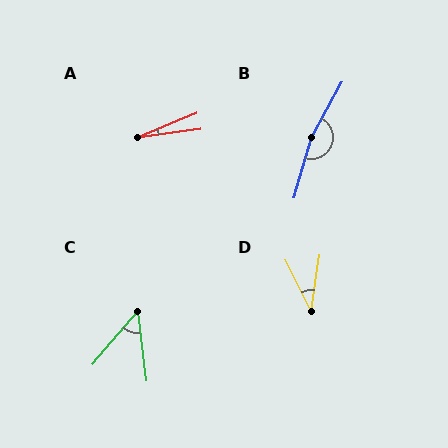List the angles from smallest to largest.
A (15°), D (34°), C (47°), B (168°).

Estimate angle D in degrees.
Approximately 34 degrees.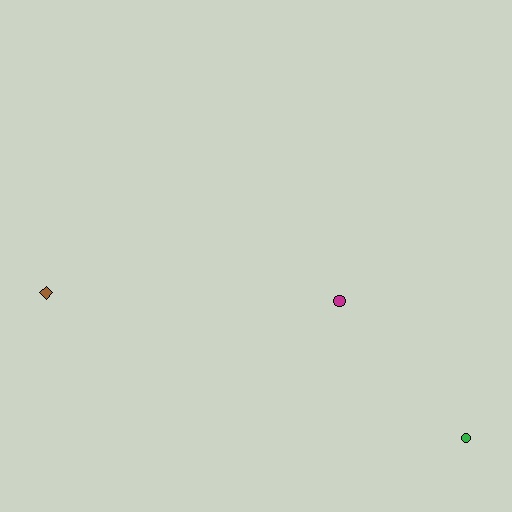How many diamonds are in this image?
There is 1 diamond.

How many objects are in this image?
There are 3 objects.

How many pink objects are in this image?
There are no pink objects.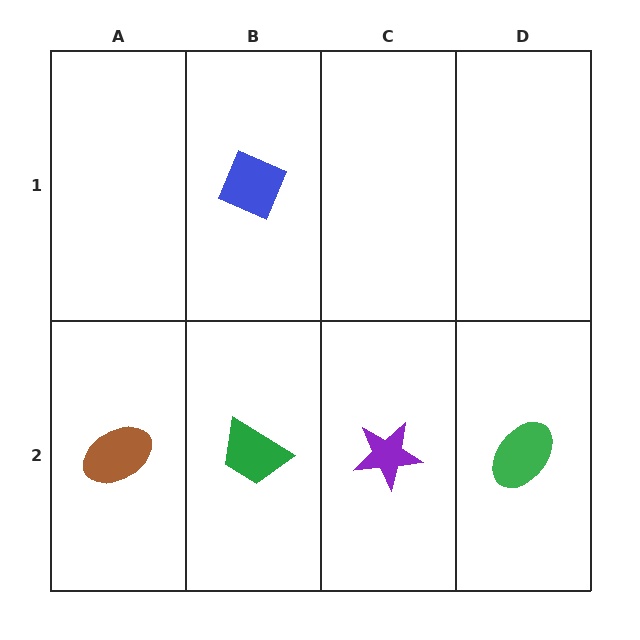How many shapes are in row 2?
4 shapes.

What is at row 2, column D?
A green ellipse.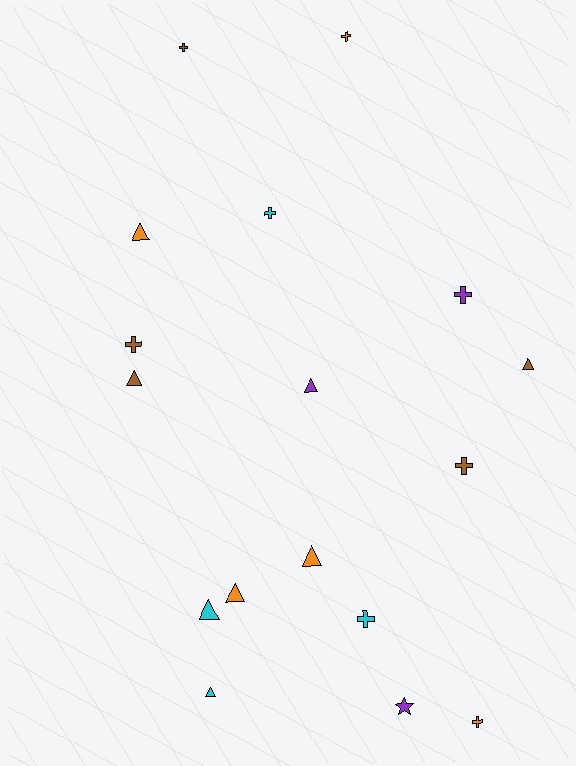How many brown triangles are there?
There are 2 brown triangles.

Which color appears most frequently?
Orange, with 5 objects.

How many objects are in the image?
There are 17 objects.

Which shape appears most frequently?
Triangle, with 8 objects.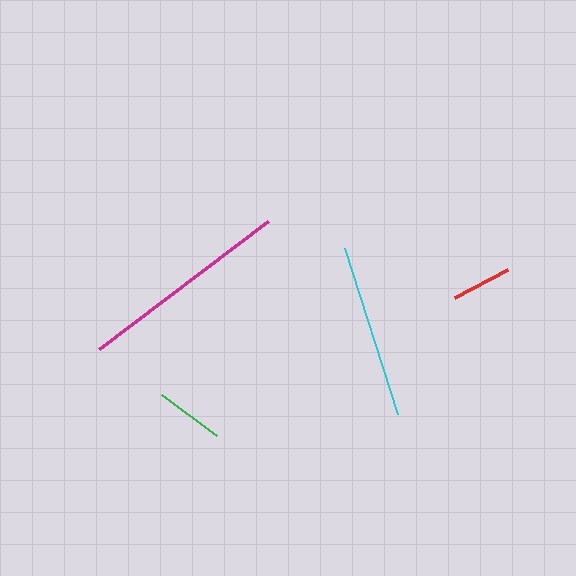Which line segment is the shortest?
The red line is the shortest at approximately 60 pixels.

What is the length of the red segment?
The red segment is approximately 60 pixels long.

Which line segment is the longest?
The magenta line is the longest at approximately 212 pixels.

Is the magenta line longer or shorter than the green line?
The magenta line is longer than the green line.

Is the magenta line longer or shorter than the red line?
The magenta line is longer than the red line.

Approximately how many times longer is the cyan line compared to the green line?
The cyan line is approximately 2.5 times the length of the green line.